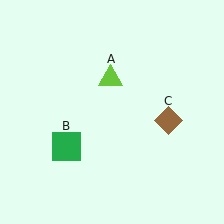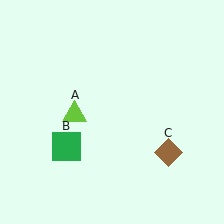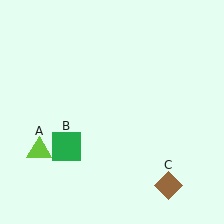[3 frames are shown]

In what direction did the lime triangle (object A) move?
The lime triangle (object A) moved down and to the left.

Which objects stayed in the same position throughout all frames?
Green square (object B) remained stationary.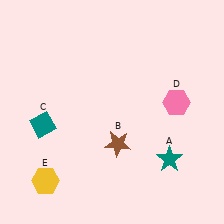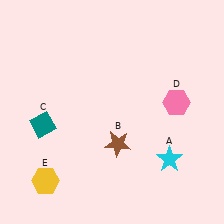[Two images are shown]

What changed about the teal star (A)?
In Image 1, A is teal. In Image 2, it changed to cyan.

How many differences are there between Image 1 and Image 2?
There is 1 difference between the two images.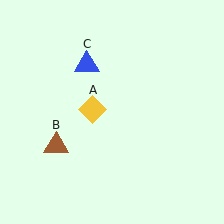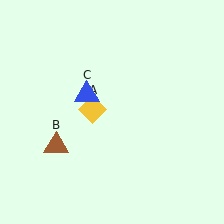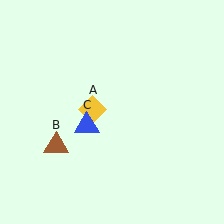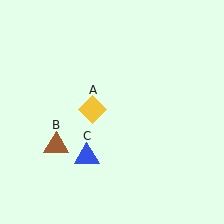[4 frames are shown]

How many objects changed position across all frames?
1 object changed position: blue triangle (object C).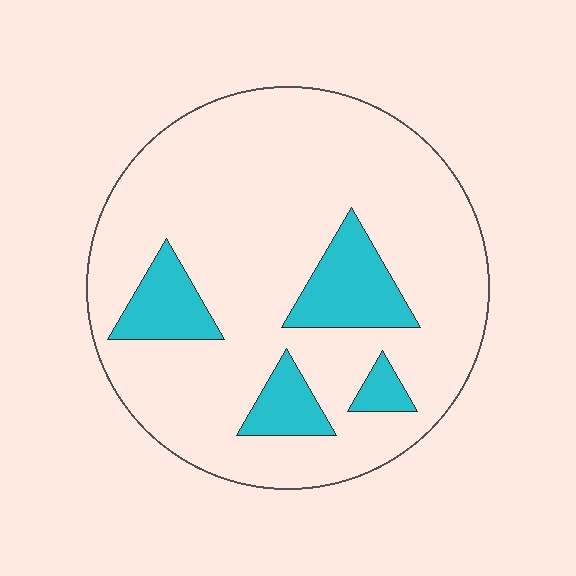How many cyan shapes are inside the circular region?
4.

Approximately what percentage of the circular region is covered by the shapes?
Approximately 15%.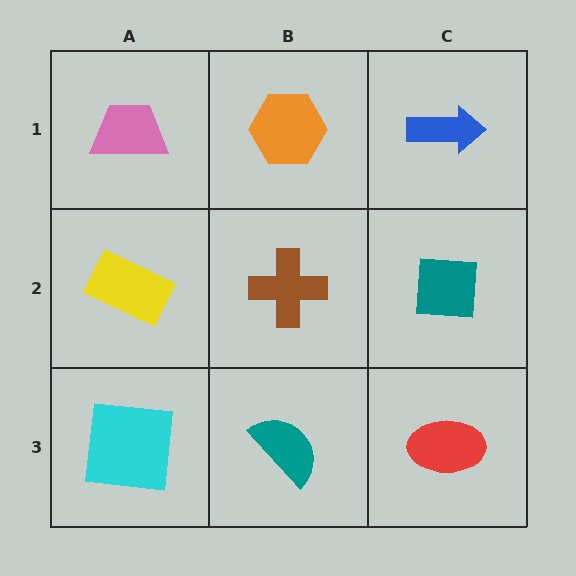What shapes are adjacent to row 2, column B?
An orange hexagon (row 1, column B), a teal semicircle (row 3, column B), a yellow rectangle (row 2, column A), a teal square (row 2, column C).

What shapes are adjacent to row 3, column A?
A yellow rectangle (row 2, column A), a teal semicircle (row 3, column B).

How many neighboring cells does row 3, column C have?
2.